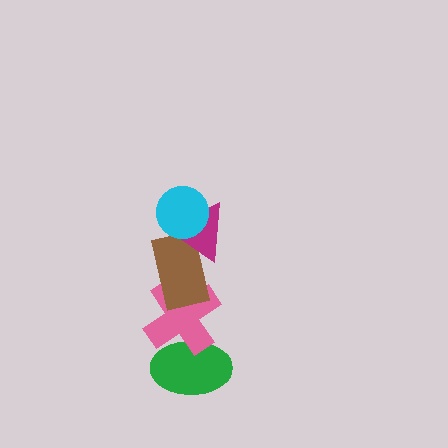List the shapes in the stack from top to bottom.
From top to bottom: the cyan circle, the magenta triangle, the brown rectangle, the pink cross, the green ellipse.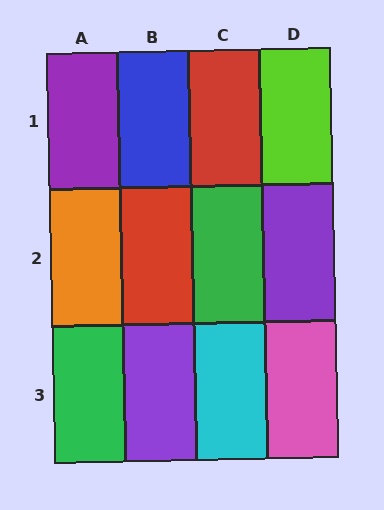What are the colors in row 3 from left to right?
Green, purple, cyan, pink.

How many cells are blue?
1 cell is blue.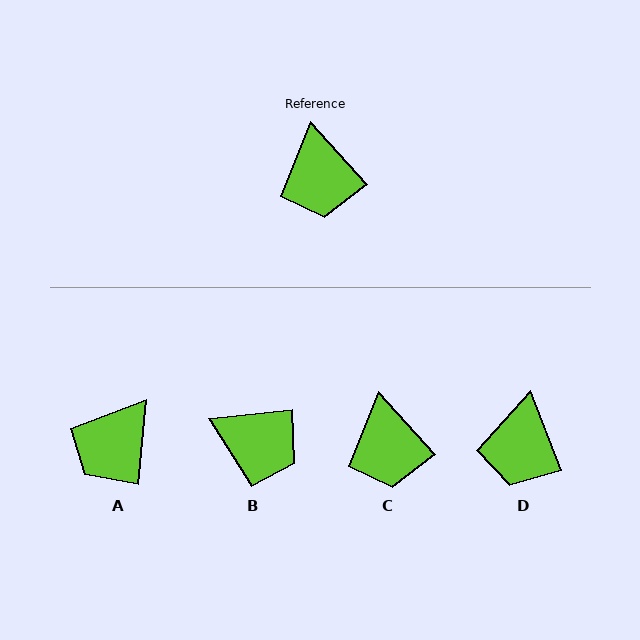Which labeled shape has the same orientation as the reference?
C.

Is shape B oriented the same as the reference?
No, it is off by about 54 degrees.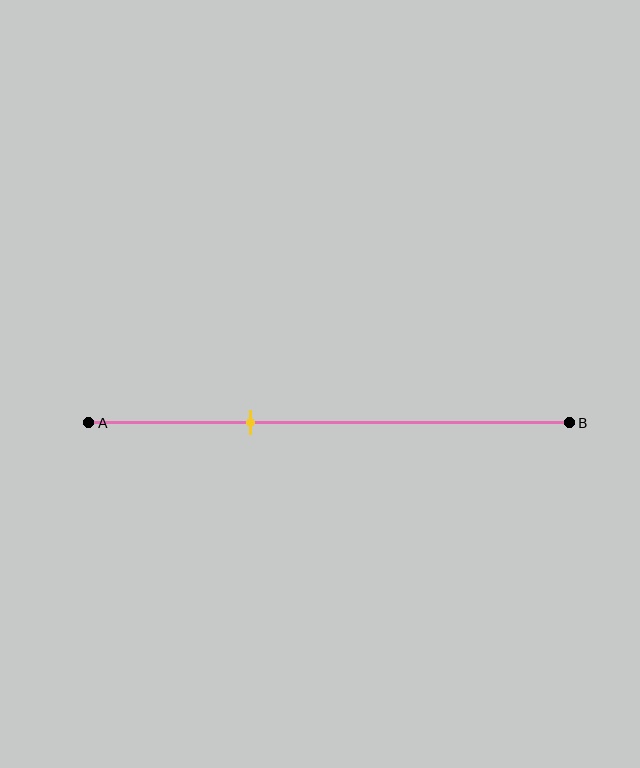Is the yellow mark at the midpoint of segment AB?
No, the mark is at about 35% from A, not at the 50% midpoint.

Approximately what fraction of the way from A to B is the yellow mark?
The yellow mark is approximately 35% of the way from A to B.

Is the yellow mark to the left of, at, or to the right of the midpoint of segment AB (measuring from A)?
The yellow mark is to the left of the midpoint of segment AB.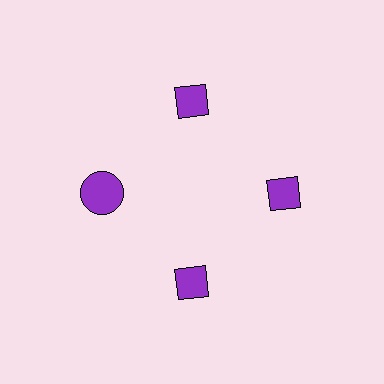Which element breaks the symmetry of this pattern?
The purple circle at roughly the 9 o'clock position breaks the symmetry. All other shapes are purple diamonds.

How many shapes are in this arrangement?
There are 4 shapes arranged in a ring pattern.